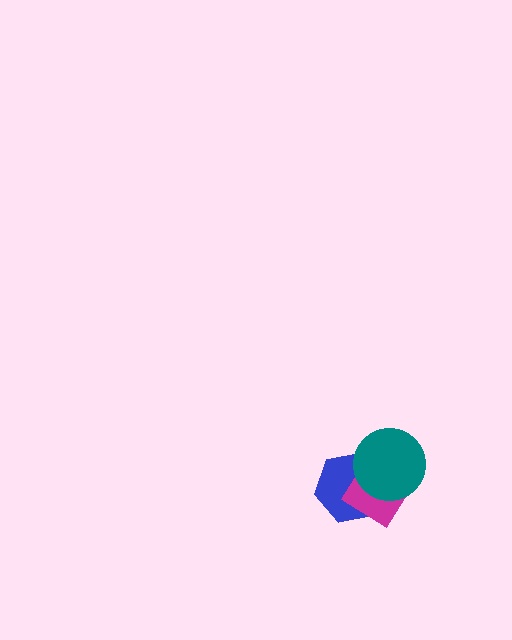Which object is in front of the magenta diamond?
The teal circle is in front of the magenta diamond.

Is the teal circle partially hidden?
No, no other shape covers it.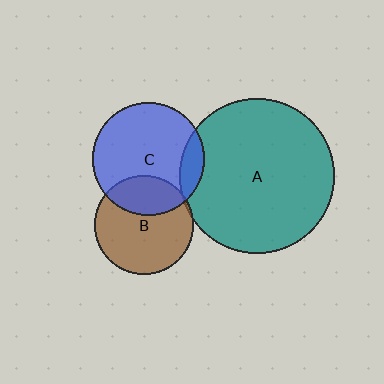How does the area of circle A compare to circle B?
Approximately 2.4 times.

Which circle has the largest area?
Circle A (teal).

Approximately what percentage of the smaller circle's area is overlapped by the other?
Approximately 5%.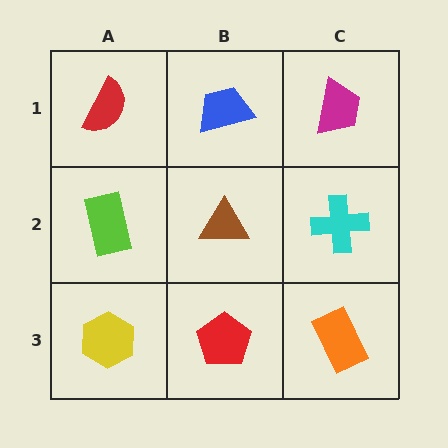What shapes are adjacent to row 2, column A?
A red semicircle (row 1, column A), a yellow hexagon (row 3, column A), a brown triangle (row 2, column B).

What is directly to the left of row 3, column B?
A yellow hexagon.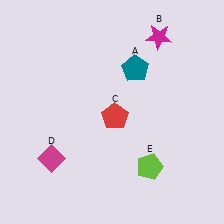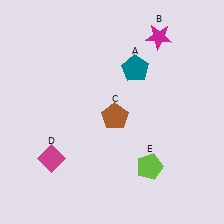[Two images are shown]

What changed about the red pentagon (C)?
In Image 1, C is red. In Image 2, it changed to brown.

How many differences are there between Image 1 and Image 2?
There is 1 difference between the two images.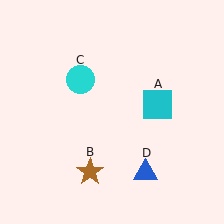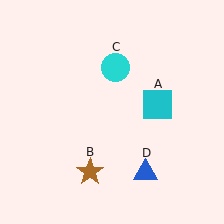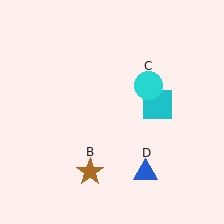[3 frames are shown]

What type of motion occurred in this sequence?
The cyan circle (object C) rotated clockwise around the center of the scene.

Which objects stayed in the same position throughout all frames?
Cyan square (object A) and brown star (object B) and blue triangle (object D) remained stationary.